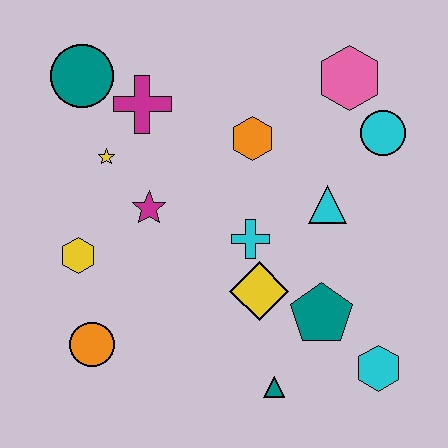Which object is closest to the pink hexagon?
The cyan circle is closest to the pink hexagon.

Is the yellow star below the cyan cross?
No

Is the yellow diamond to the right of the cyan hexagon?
No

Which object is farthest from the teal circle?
The cyan hexagon is farthest from the teal circle.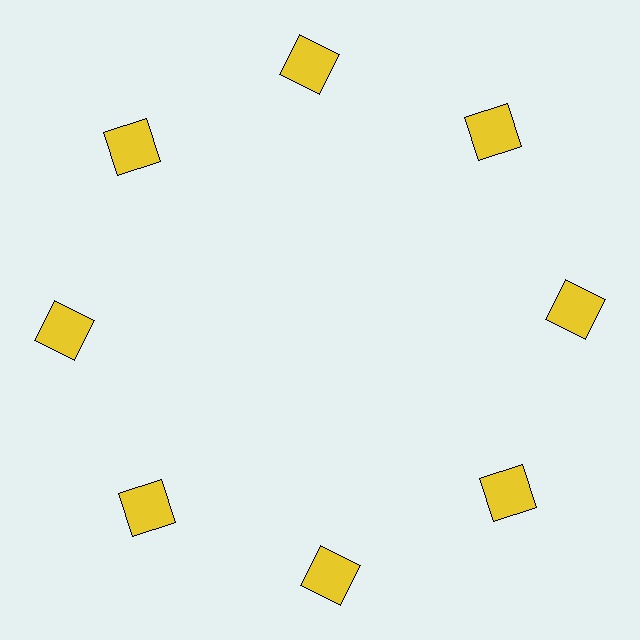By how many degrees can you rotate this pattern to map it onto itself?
The pattern maps onto itself every 45 degrees of rotation.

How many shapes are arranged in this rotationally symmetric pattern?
There are 8 shapes, arranged in 8 groups of 1.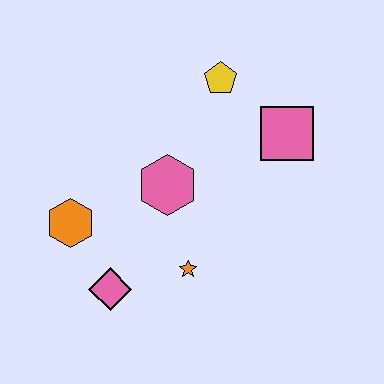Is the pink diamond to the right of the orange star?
No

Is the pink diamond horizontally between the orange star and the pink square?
No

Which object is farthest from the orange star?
The yellow pentagon is farthest from the orange star.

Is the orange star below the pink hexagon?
Yes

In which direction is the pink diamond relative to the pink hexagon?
The pink diamond is below the pink hexagon.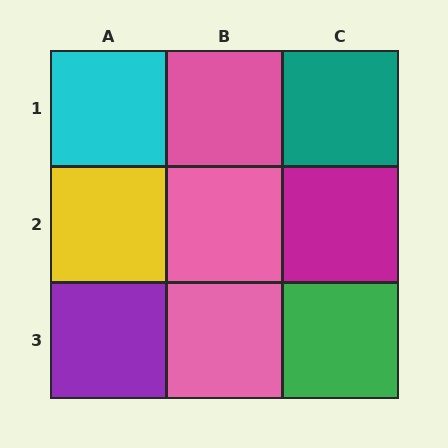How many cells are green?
1 cell is green.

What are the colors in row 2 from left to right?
Yellow, pink, magenta.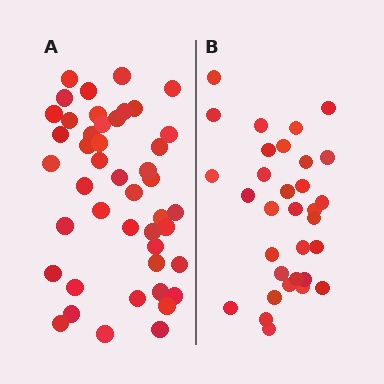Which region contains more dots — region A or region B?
Region A (the left region) has more dots.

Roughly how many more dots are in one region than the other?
Region A has approximately 15 more dots than region B.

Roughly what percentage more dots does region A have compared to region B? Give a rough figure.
About 40% more.